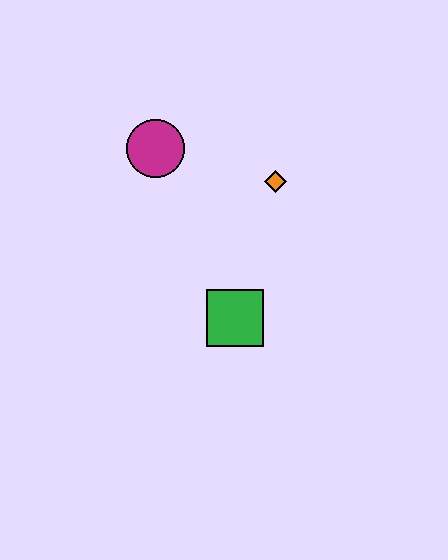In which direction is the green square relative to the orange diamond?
The green square is below the orange diamond.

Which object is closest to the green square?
The orange diamond is closest to the green square.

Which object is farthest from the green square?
The magenta circle is farthest from the green square.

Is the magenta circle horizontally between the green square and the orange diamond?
No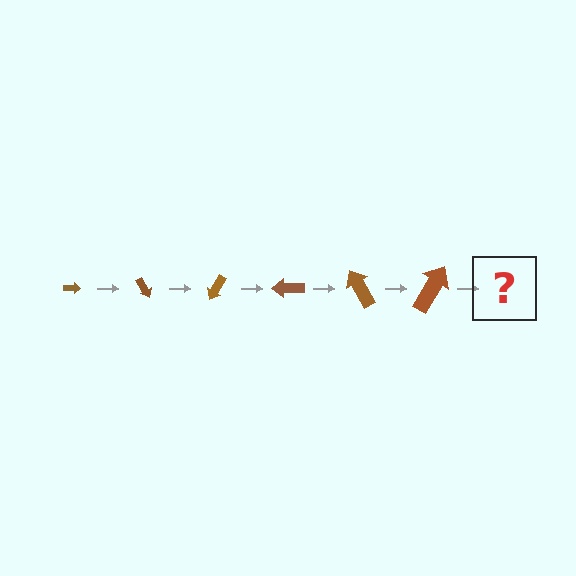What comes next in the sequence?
The next element should be an arrow, larger than the previous one and rotated 360 degrees from the start.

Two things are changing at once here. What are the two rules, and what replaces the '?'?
The two rules are that the arrow grows larger each step and it rotates 60 degrees each step. The '?' should be an arrow, larger than the previous one and rotated 360 degrees from the start.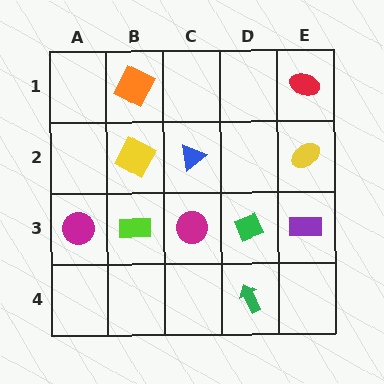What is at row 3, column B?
A lime rectangle.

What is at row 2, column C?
A blue triangle.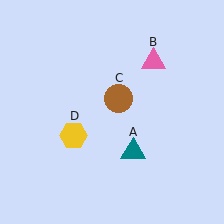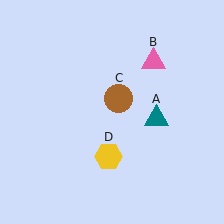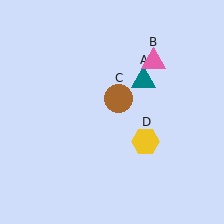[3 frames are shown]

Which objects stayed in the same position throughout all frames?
Pink triangle (object B) and brown circle (object C) remained stationary.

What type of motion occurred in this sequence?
The teal triangle (object A), yellow hexagon (object D) rotated counterclockwise around the center of the scene.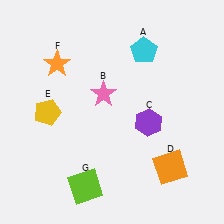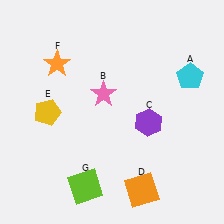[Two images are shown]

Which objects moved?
The objects that moved are: the cyan pentagon (A), the orange square (D).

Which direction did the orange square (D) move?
The orange square (D) moved left.